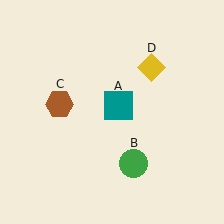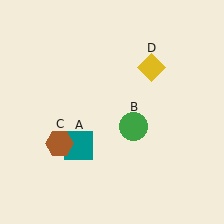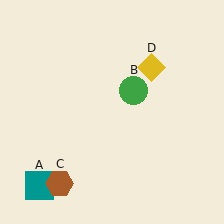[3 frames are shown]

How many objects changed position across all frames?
3 objects changed position: teal square (object A), green circle (object B), brown hexagon (object C).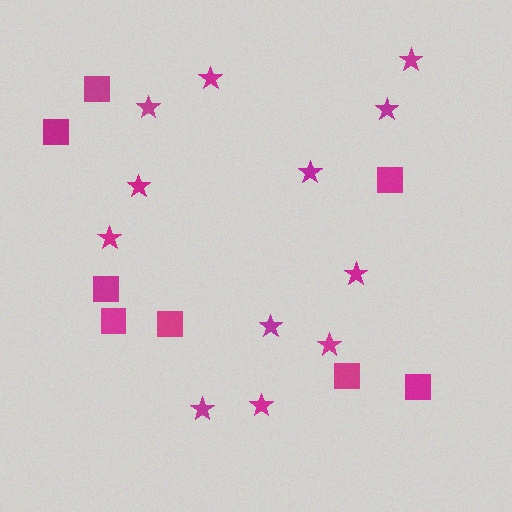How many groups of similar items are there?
There are 2 groups: one group of squares (8) and one group of stars (12).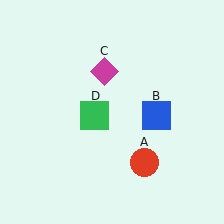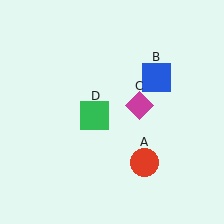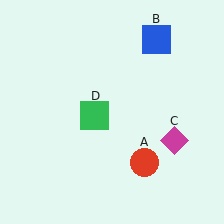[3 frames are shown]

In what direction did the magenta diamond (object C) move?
The magenta diamond (object C) moved down and to the right.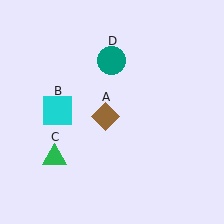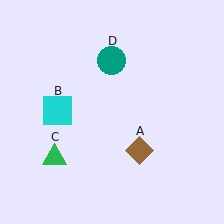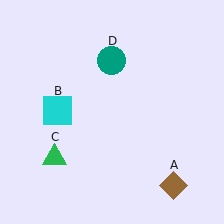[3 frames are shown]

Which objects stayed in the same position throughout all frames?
Cyan square (object B) and green triangle (object C) and teal circle (object D) remained stationary.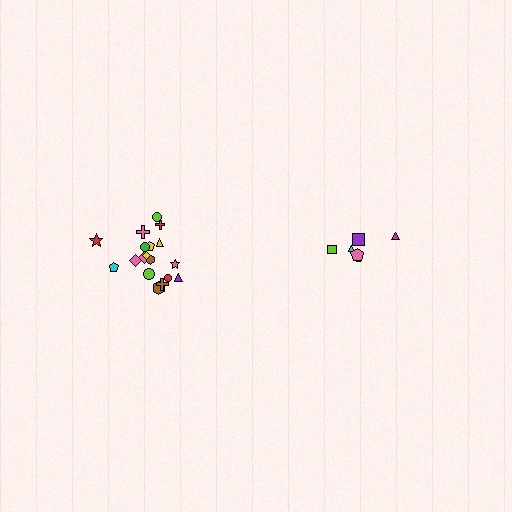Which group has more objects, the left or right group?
The left group.